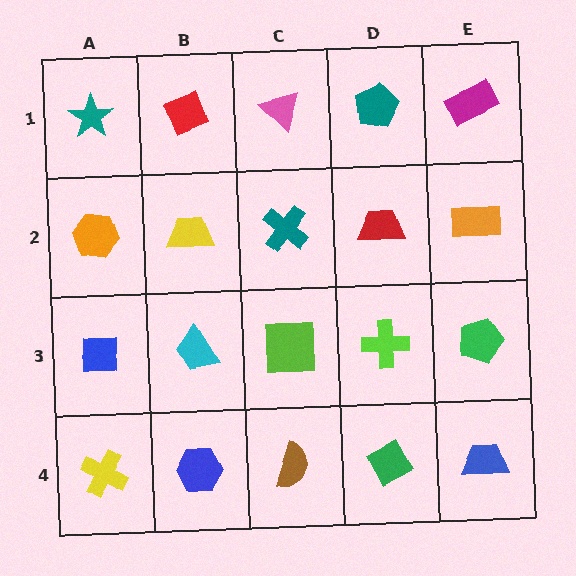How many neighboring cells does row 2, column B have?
4.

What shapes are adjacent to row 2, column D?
A teal pentagon (row 1, column D), a lime cross (row 3, column D), a teal cross (row 2, column C), an orange rectangle (row 2, column E).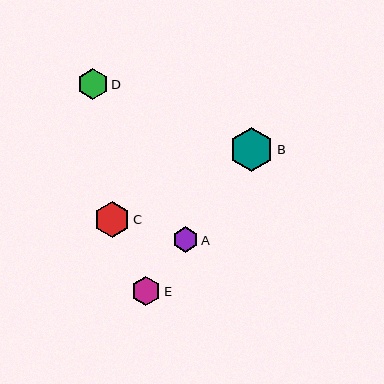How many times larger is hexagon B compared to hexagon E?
Hexagon B is approximately 1.5 times the size of hexagon E.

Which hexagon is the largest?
Hexagon B is the largest with a size of approximately 43 pixels.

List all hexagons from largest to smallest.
From largest to smallest: B, C, D, E, A.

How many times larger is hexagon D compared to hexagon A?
Hexagon D is approximately 1.2 times the size of hexagon A.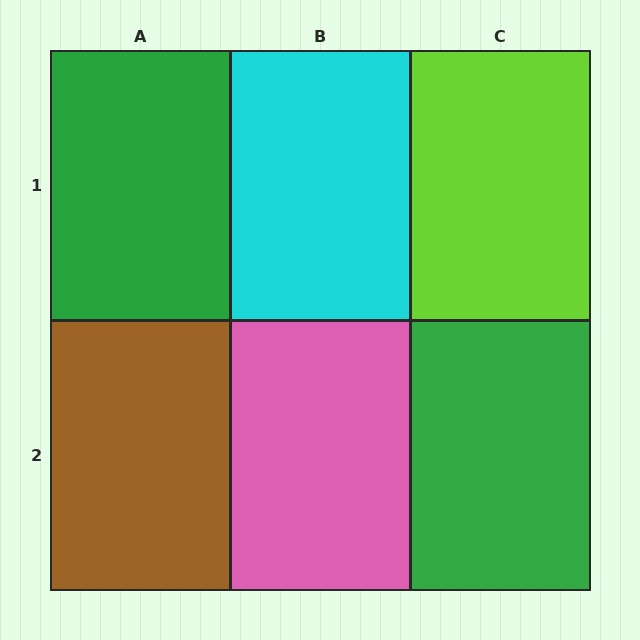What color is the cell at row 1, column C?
Lime.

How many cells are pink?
1 cell is pink.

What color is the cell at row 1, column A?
Green.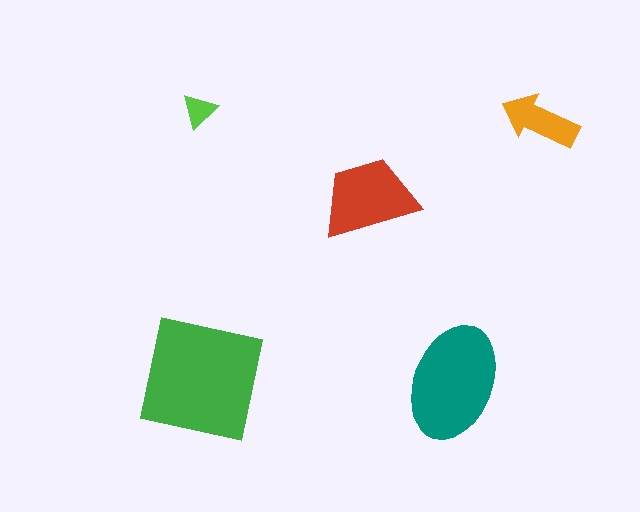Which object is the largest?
The green square.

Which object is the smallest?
The lime triangle.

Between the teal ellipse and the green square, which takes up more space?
The green square.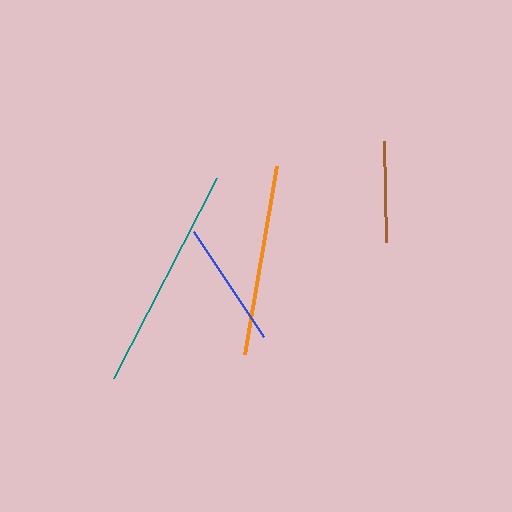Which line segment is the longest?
The teal line is the longest at approximately 225 pixels.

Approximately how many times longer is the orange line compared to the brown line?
The orange line is approximately 1.9 times the length of the brown line.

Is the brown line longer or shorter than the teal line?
The teal line is longer than the brown line.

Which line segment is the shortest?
The brown line is the shortest at approximately 102 pixels.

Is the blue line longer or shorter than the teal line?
The teal line is longer than the blue line.